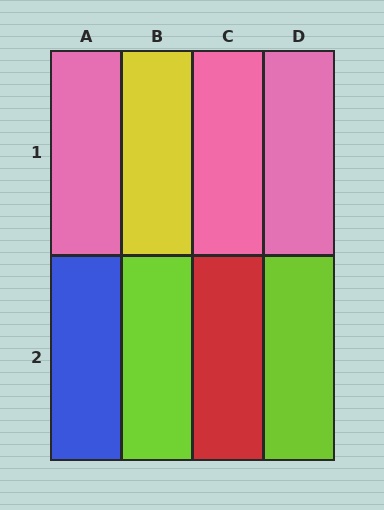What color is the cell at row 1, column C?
Pink.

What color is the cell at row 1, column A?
Pink.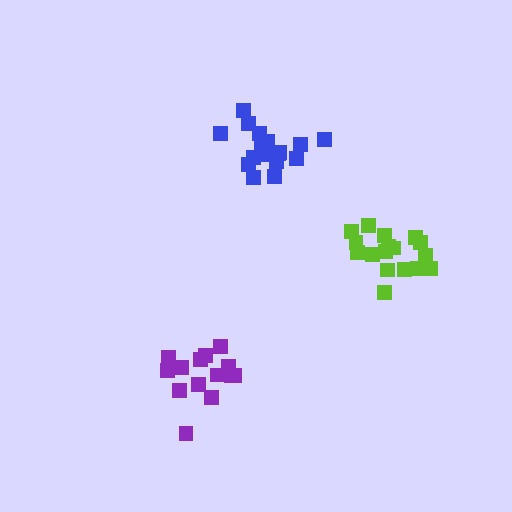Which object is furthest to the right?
The lime cluster is rightmost.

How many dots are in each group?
Group 1: 14 dots, Group 2: 17 dots, Group 3: 17 dots (48 total).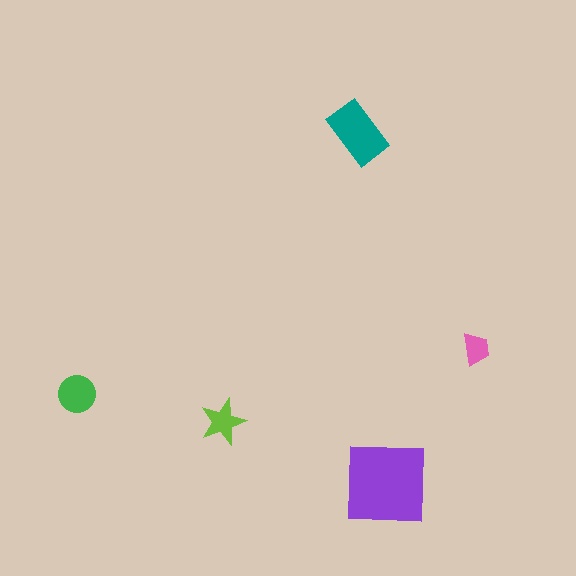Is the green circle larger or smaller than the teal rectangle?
Smaller.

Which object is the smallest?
The pink trapezoid.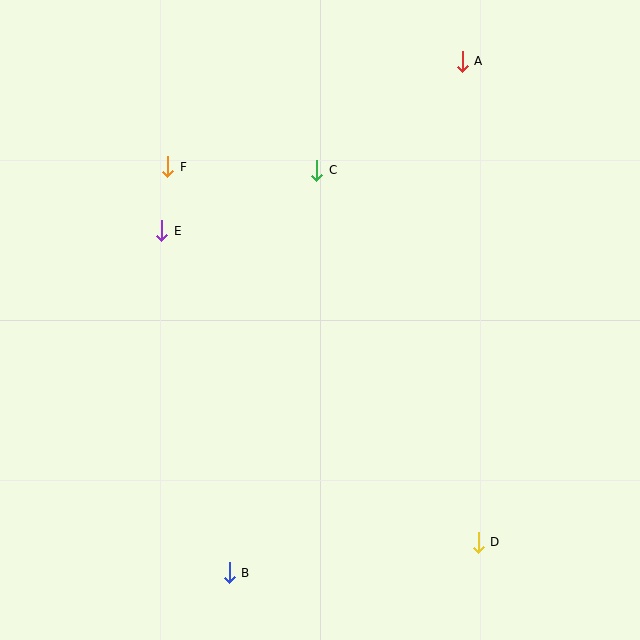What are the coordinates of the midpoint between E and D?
The midpoint between E and D is at (320, 386).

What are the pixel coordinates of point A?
Point A is at (462, 61).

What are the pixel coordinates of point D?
Point D is at (478, 542).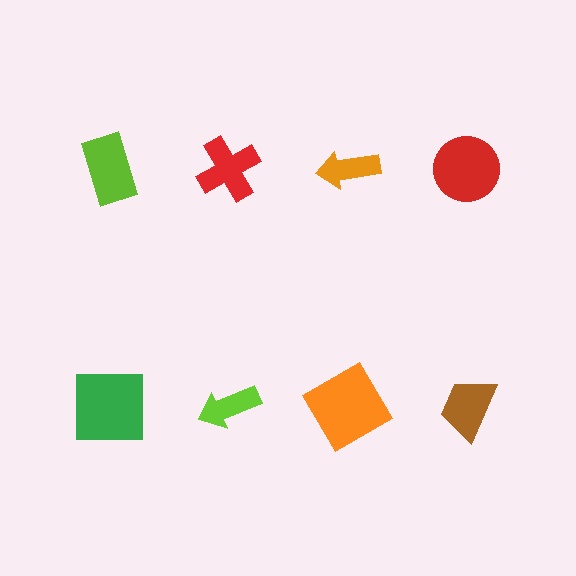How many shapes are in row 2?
4 shapes.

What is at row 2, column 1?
A green square.